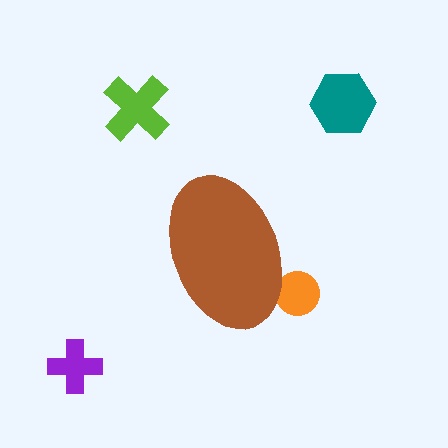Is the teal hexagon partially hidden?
No, the teal hexagon is fully visible.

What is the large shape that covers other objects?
A brown ellipse.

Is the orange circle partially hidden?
Yes, the orange circle is partially hidden behind the brown ellipse.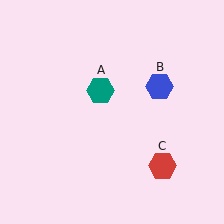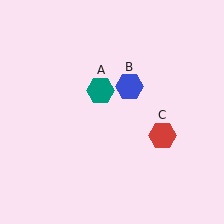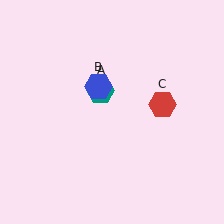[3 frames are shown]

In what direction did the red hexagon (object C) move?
The red hexagon (object C) moved up.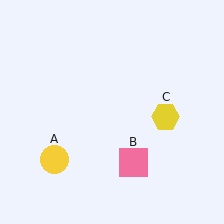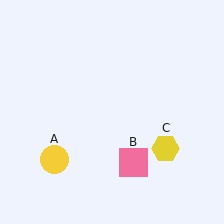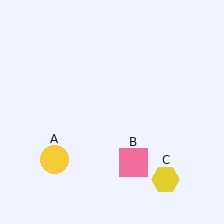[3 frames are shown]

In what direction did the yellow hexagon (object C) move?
The yellow hexagon (object C) moved down.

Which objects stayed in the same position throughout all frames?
Yellow circle (object A) and pink square (object B) remained stationary.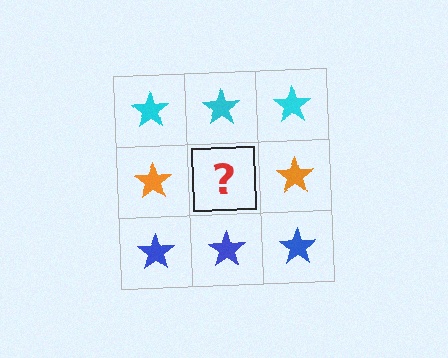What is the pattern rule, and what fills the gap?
The rule is that each row has a consistent color. The gap should be filled with an orange star.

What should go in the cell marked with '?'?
The missing cell should contain an orange star.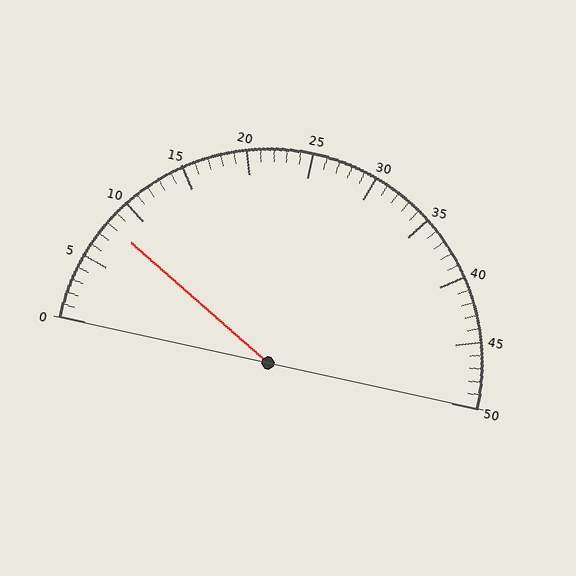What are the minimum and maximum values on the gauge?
The gauge ranges from 0 to 50.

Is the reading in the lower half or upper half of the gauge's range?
The reading is in the lower half of the range (0 to 50).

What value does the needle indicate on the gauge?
The needle indicates approximately 8.